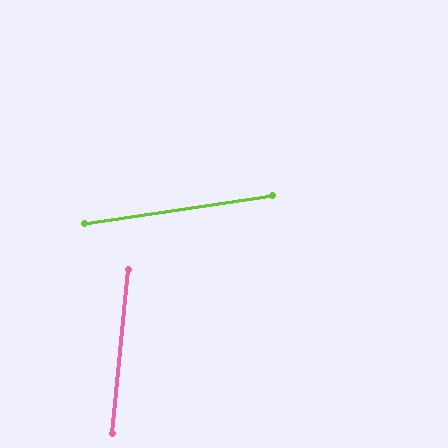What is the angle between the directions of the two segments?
Approximately 76 degrees.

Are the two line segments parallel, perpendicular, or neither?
Neither parallel nor perpendicular — they differ by about 76°.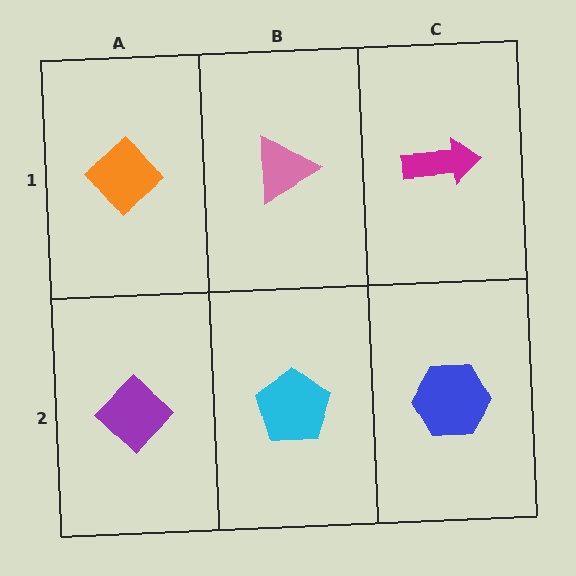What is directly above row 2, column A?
An orange diamond.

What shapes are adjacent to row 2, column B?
A pink triangle (row 1, column B), a purple diamond (row 2, column A), a blue hexagon (row 2, column C).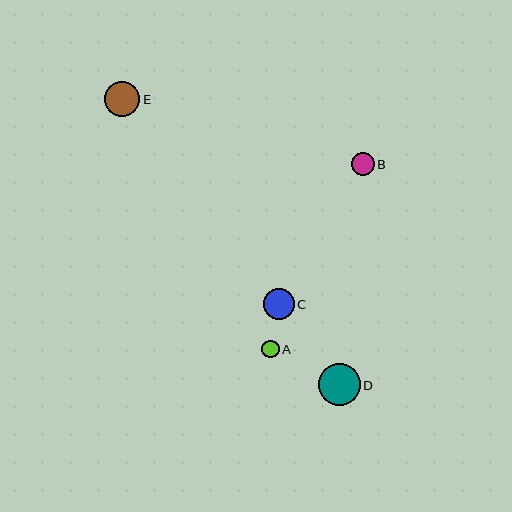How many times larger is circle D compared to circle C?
Circle D is approximately 1.3 times the size of circle C.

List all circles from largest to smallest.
From largest to smallest: D, E, C, B, A.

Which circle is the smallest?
Circle A is the smallest with a size of approximately 17 pixels.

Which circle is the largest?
Circle D is the largest with a size of approximately 41 pixels.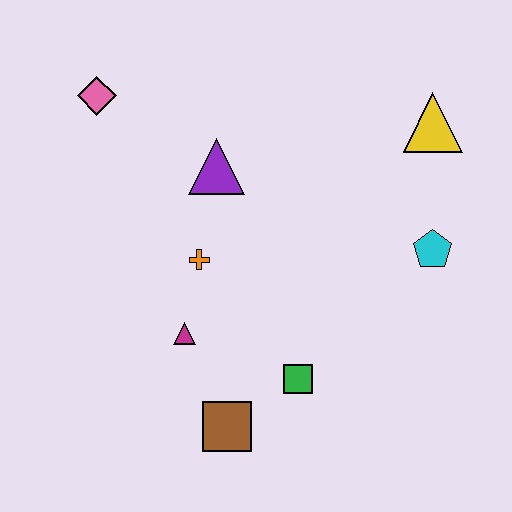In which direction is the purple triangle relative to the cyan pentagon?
The purple triangle is to the left of the cyan pentagon.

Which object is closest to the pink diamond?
The purple triangle is closest to the pink diamond.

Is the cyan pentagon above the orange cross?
Yes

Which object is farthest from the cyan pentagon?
The pink diamond is farthest from the cyan pentagon.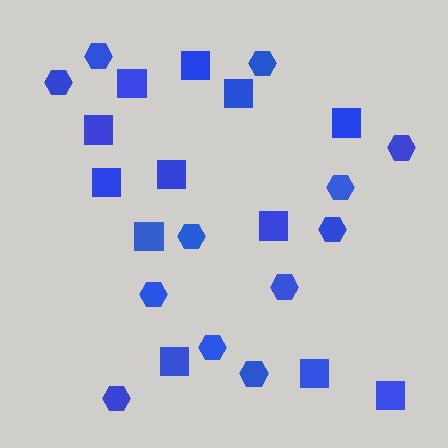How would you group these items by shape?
There are 2 groups: one group of squares (12) and one group of hexagons (12).